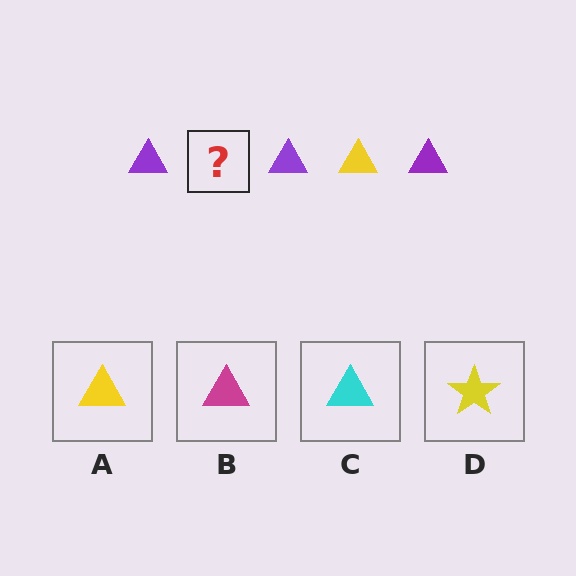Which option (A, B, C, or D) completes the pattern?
A.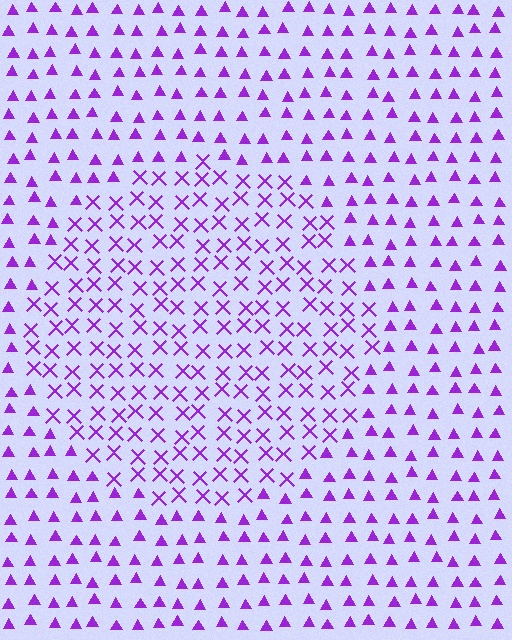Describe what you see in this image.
The image is filled with small purple elements arranged in a uniform grid. A circle-shaped region contains X marks, while the surrounding area contains triangles. The boundary is defined purely by the change in element shape.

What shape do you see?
I see a circle.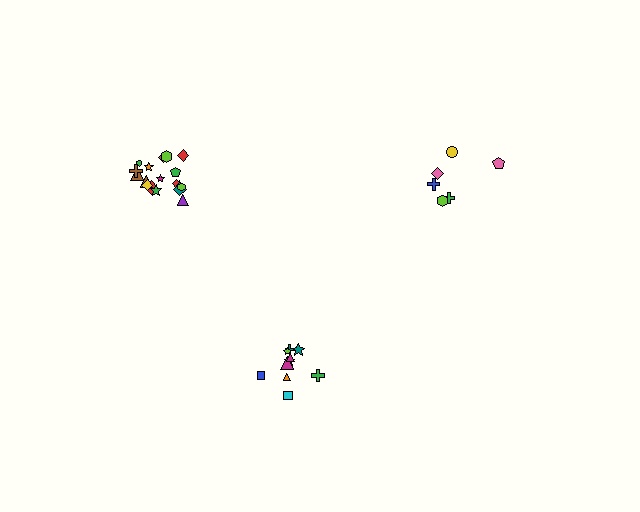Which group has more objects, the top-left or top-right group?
The top-left group.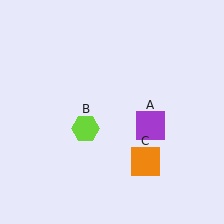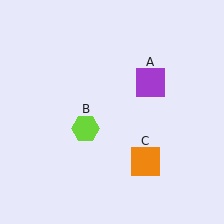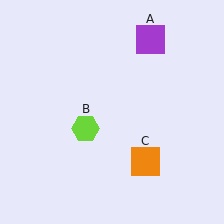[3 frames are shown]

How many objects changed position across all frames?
1 object changed position: purple square (object A).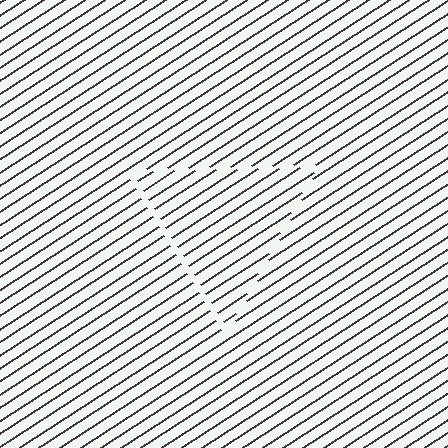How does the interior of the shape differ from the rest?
The interior of the shape contains the same grating, shifted by half a period — the contour is defined by the phase discontinuity where line-ends from the inner and outer gratings abut.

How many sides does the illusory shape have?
3 sides — the line-ends trace a triangle.